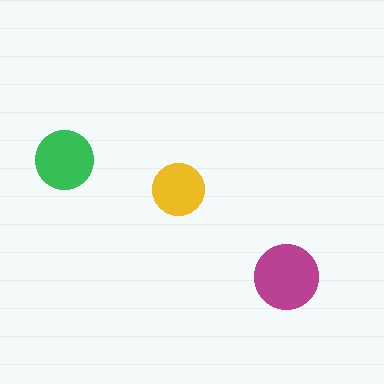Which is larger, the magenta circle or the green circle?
The magenta one.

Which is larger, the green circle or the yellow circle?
The green one.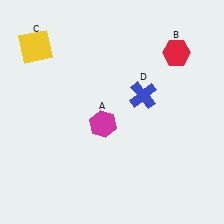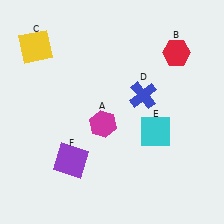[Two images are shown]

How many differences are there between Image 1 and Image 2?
There are 2 differences between the two images.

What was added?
A cyan square (E), a purple square (F) were added in Image 2.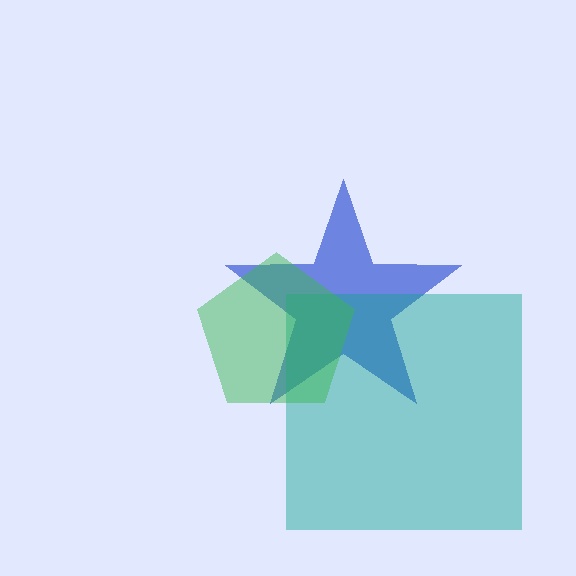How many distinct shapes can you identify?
There are 3 distinct shapes: a blue star, a teal square, a green pentagon.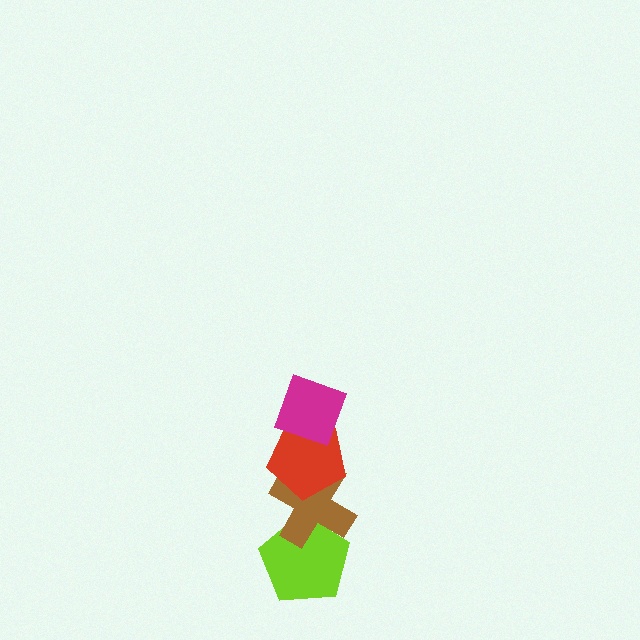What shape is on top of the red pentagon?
The magenta diamond is on top of the red pentagon.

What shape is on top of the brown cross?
The red pentagon is on top of the brown cross.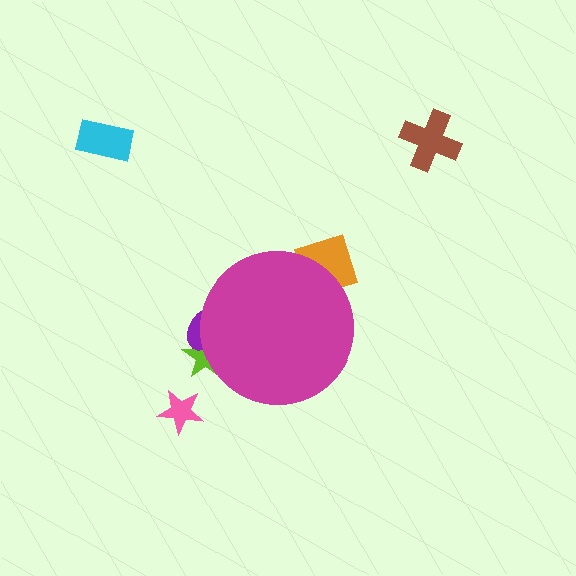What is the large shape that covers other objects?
A magenta circle.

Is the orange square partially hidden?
Yes, the orange square is partially hidden behind the magenta circle.